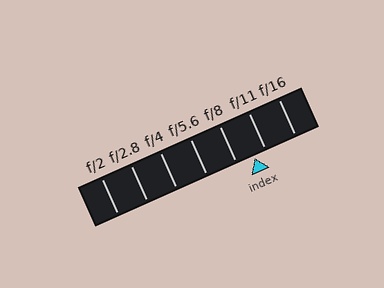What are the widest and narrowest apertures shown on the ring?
The widest aperture shown is f/2 and the narrowest is f/16.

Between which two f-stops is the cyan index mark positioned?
The index mark is between f/8 and f/11.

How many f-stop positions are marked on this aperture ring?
There are 7 f-stop positions marked.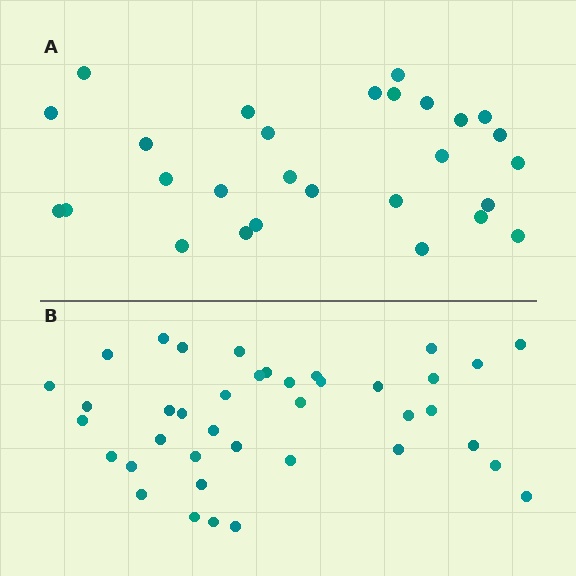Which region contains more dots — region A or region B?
Region B (the bottom region) has more dots.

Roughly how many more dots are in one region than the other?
Region B has roughly 12 or so more dots than region A.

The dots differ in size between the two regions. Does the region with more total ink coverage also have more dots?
No. Region A has more total ink coverage because its dots are larger, but region B actually contains more individual dots. Total area can be misleading — the number of items is what matters here.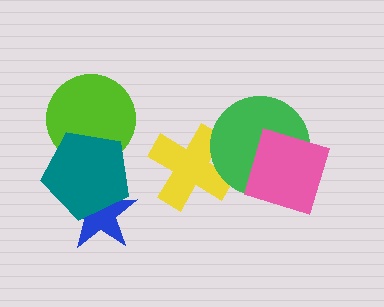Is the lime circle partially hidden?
Yes, it is partially covered by another shape.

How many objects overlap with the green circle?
2 objects overlap with the green circle.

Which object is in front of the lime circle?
The teal pentagon is in front of the lime circle.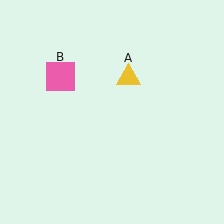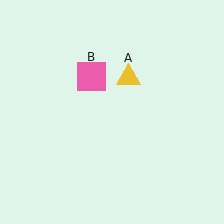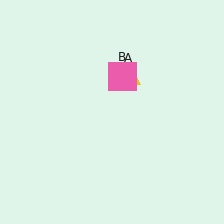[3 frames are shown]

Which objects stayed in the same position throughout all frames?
Yellow triangle (object A) remained stationary.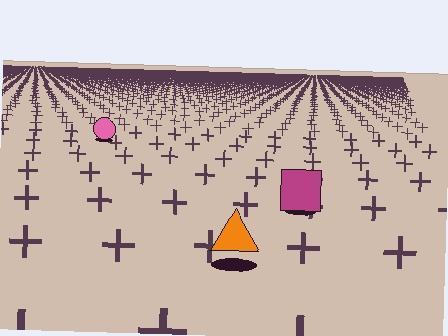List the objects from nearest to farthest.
From nearest to farthest: the orange triangle, the magenta square, the pink circle.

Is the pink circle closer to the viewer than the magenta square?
No. The magenta square is closer — you can tell from the texture gradient: the ground texture is coarser near it.